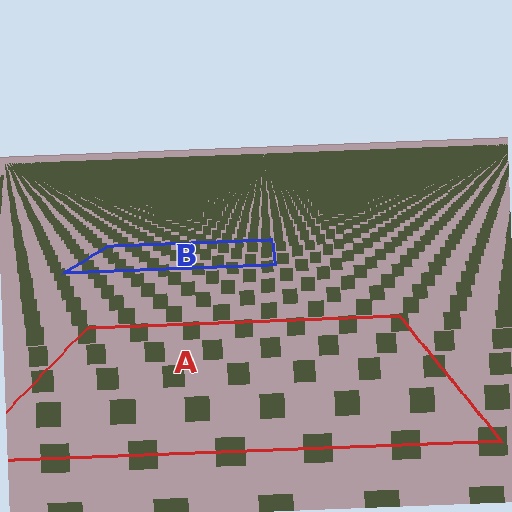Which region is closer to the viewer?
Region A is closer. The texture elements there are larger and more spread out.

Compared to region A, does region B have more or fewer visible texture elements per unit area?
Region B has more texture elements per unit area — they are packed more densely because it is farther away.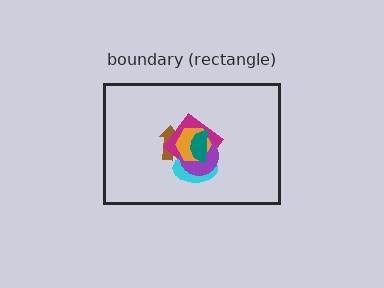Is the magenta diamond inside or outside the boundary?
Inside.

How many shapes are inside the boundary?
6 inside, 0 outside.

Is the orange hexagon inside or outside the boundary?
Inside.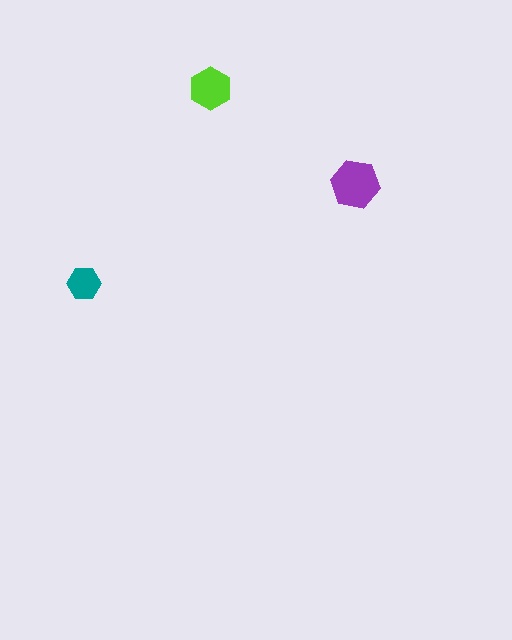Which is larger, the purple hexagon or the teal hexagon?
The purple one.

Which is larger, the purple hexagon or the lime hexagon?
The purple one.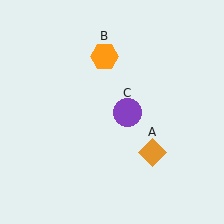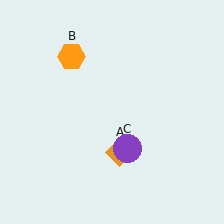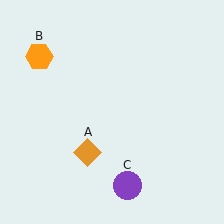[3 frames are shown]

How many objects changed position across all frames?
3 objects changed position: orange diamond (object A), orange hexagon (object B), purple circle (object C).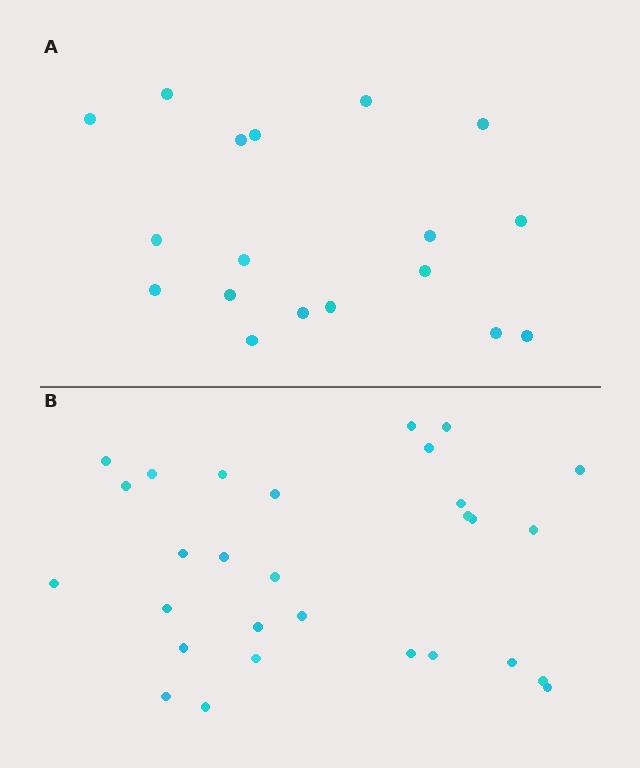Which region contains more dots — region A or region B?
Region B (the bottom region) has more dots.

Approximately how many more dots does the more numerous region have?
Region B has roughly 12 or so more dots than region A.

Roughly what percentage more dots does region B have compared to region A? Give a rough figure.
About 60% more.